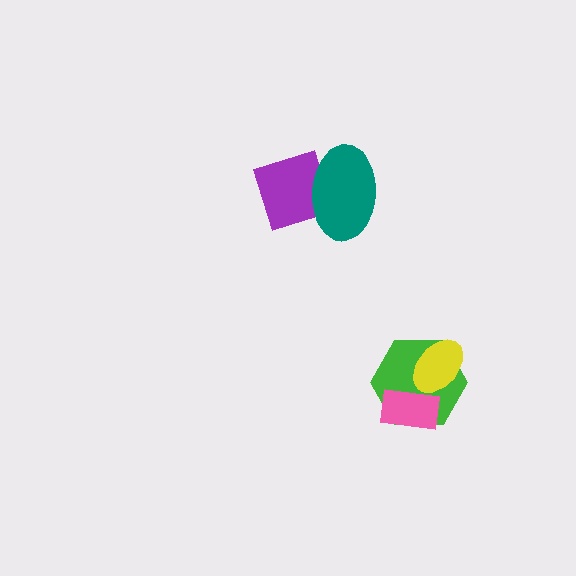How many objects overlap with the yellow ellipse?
2 objects overlap with the yellow ellipse.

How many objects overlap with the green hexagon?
2 objects overlap with the green hexagon.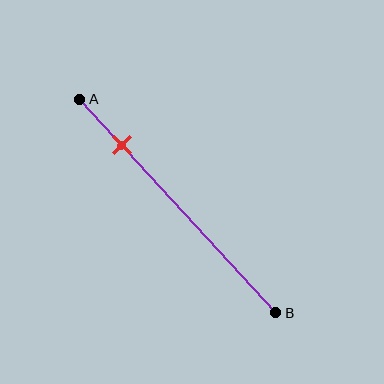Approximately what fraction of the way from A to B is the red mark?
The red mark is approximately 20% of the way from A to B.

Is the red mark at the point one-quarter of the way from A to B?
No, the mark is at about 20% from A, not at the 25% one-quarter point.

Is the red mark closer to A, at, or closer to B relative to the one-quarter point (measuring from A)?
The red mark is closer to point A than the one-quarter point of segment AB.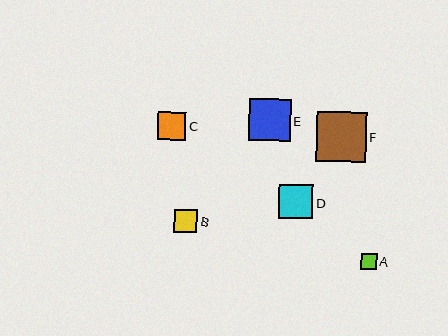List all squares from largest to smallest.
From largest to smallest: F, E, D, C, B, A.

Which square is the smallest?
Square A is the smallest with a size of approximately 16 pixels.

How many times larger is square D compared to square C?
Square D is approximately 1.2 times the size of square C.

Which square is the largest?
Square F is the largest with a size of approximately 50 pixels.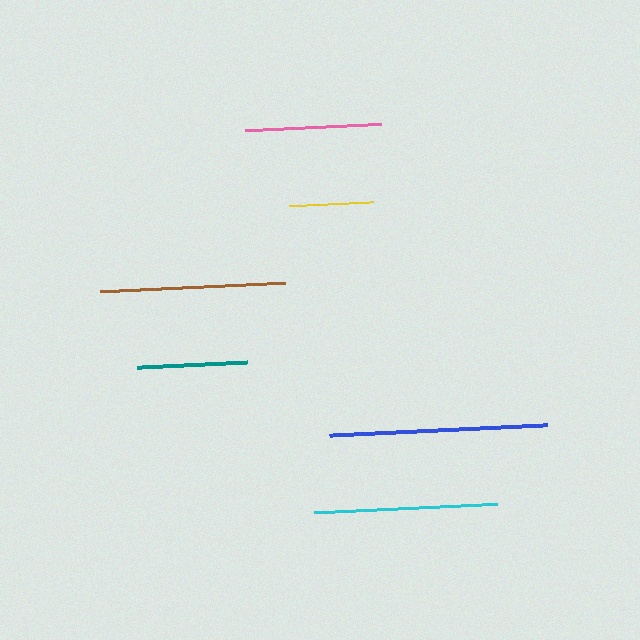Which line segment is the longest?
The blue line is the longest at approximately 218 pixels.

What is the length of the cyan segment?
The cyan segment is approximately 183 pixels long.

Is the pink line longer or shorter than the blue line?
The blue line is longer than the pink line.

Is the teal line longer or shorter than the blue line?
The blue line is longer than the teal line.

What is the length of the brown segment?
The brown segment is approximately 185 pixels long.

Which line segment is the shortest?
The yellow line is the shortest at approximately 85 pixels.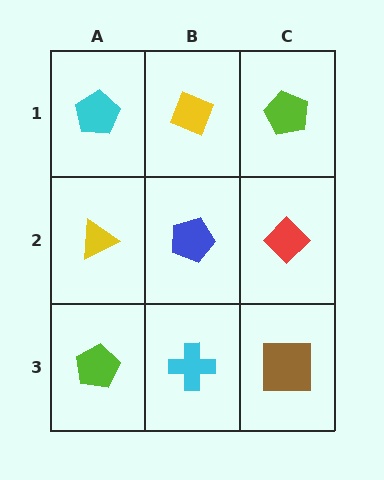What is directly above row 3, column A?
A yellow triangle.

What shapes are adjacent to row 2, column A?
A cyan pentagon (row 1, column A), a lime pentagon (row 3, column A), a blue pentagon (row 2, column B).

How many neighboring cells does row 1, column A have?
2.